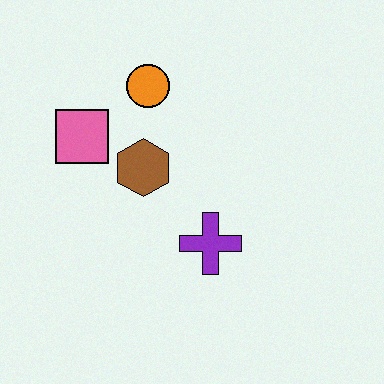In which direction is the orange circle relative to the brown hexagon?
The orange circle is above the brown hexagon.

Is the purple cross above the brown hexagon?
No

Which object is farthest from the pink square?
The purple cross is farthest from the pink square.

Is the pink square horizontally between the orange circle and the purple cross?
No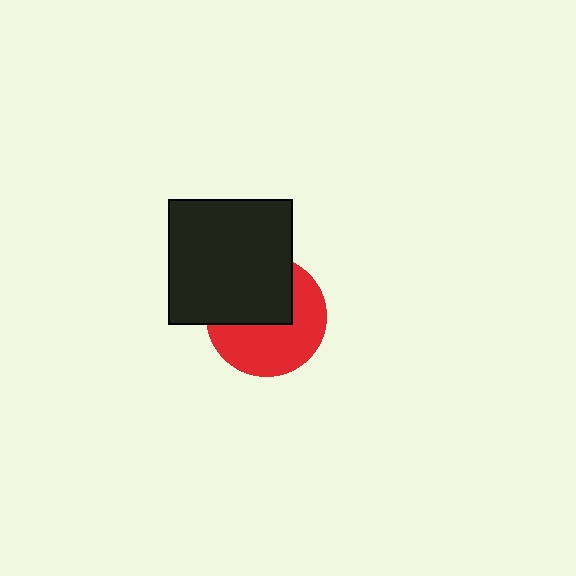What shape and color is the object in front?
The object in front is a black square.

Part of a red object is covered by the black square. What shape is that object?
It is a circle.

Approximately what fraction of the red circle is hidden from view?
Roughly 46% of the red circle is hidden behind the black square.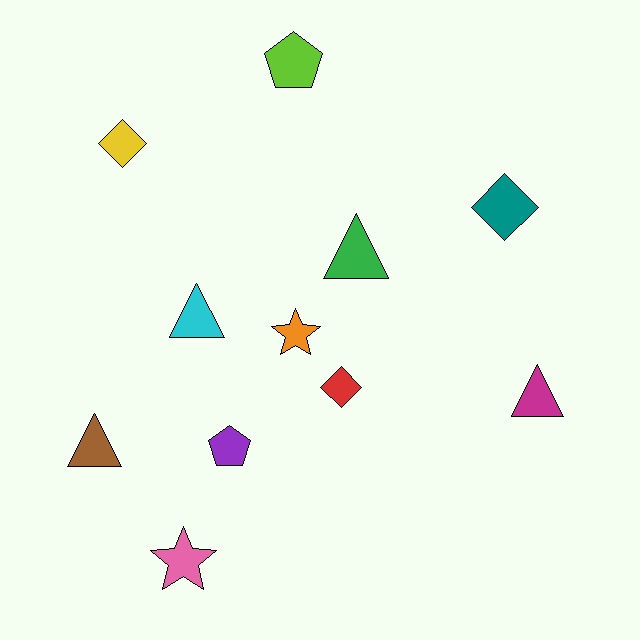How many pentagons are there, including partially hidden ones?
There are 2 pentagons.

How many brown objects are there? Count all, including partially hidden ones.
There is 1 brown object.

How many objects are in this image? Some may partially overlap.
There are 11 objects.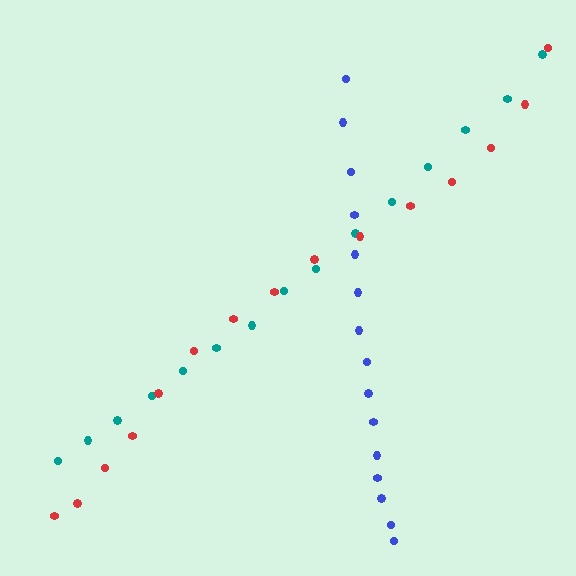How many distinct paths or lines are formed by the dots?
There are 3 distinct paths.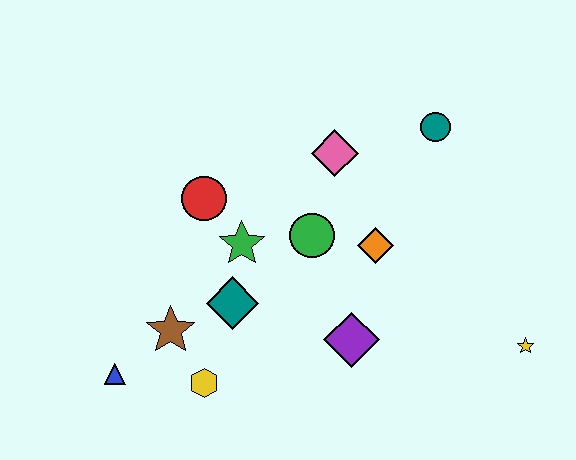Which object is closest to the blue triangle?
The brown star is closest to the blue triangle.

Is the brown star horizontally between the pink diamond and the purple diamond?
No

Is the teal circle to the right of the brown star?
Yes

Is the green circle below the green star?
No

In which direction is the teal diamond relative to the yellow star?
The teal diamond is to the left of the yellow star.